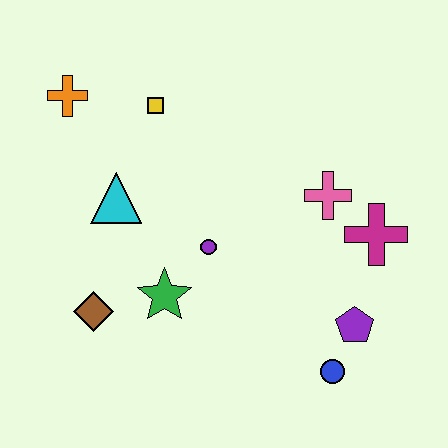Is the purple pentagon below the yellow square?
Yes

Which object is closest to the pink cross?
The magenta cross is closest to the pink cross.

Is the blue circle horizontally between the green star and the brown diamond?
No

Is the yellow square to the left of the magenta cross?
Yes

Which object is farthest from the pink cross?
The orange cross is farthest from the pink cross.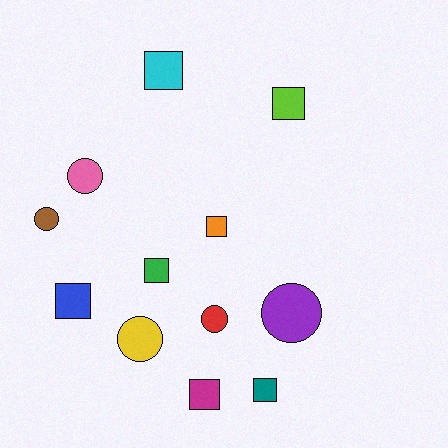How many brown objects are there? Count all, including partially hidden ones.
There is 1 brown object.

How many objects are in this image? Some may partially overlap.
There are 12 objects.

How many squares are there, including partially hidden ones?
There are 7 squares.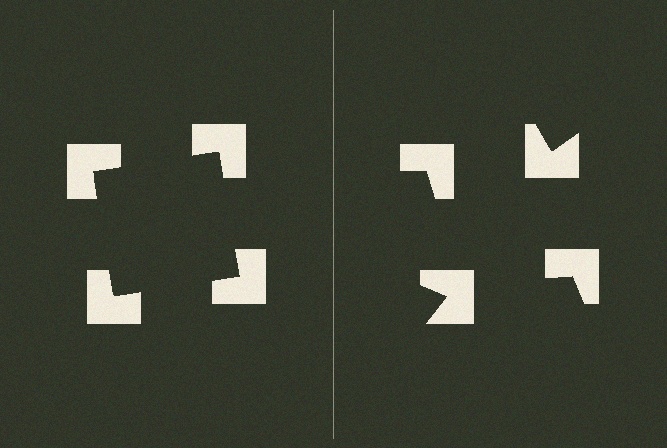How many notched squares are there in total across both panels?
8 — 4 on each side.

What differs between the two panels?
The notched squares are positioned identically on both sides; only the wedge orientations differ. On the left they align to a square; on the right they are misaligned.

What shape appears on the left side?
An illusory square.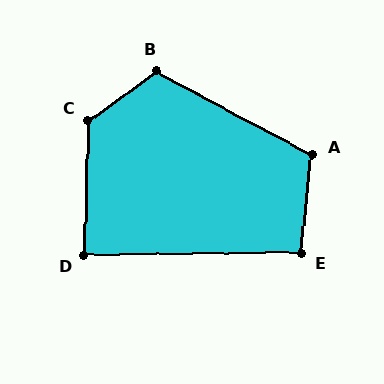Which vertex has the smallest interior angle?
D, at approximately 87 degrees.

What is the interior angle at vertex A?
Approximately 112 degrees (obtuse).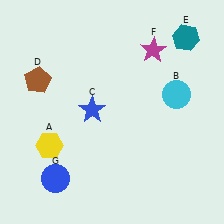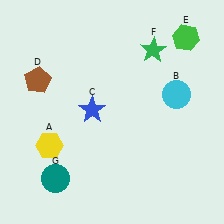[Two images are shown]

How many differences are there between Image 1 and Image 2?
There are 3 differences between the two images.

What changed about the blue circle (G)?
In Image 1, G is blue. In Image 2, it changed to teal.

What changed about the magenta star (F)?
In Image 1, F is magenta. In Image 2, it changed to green.